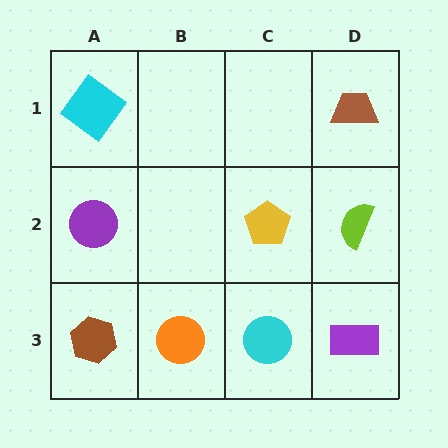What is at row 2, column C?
A yellow pentagon.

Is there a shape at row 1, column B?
No, that cell is empty.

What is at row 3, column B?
An orange circle.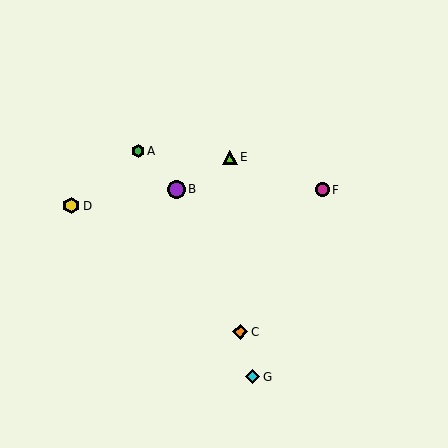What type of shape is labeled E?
Shape E is a lime triangle.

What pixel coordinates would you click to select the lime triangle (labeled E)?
Click at (230, 157) to select the lime triangle E.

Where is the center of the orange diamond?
The center of the orange diamond is at (240, 332).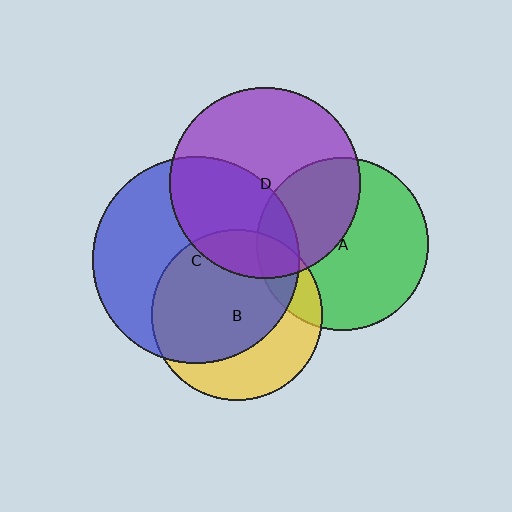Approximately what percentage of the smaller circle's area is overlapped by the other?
Approximately 40%.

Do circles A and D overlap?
Yes.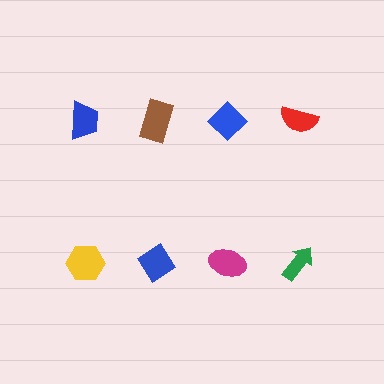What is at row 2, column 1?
A yellow hexagon.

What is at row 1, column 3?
A blue diamond.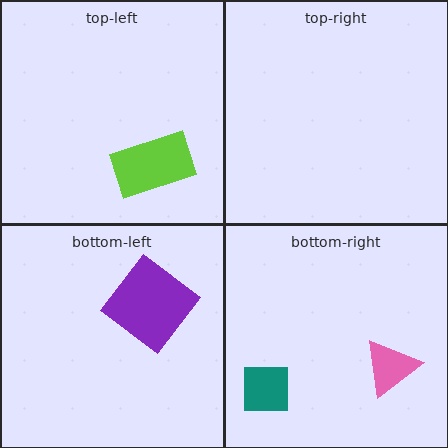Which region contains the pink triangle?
The bottom-right region.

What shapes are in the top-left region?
The lime rectangle.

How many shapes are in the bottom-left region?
1.